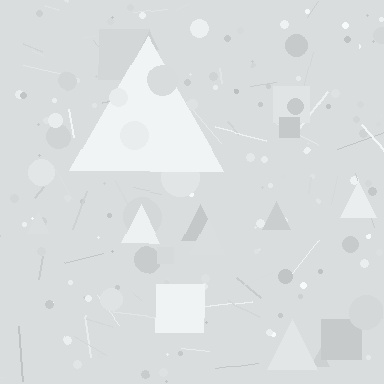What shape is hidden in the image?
A triangle is hidden in the image.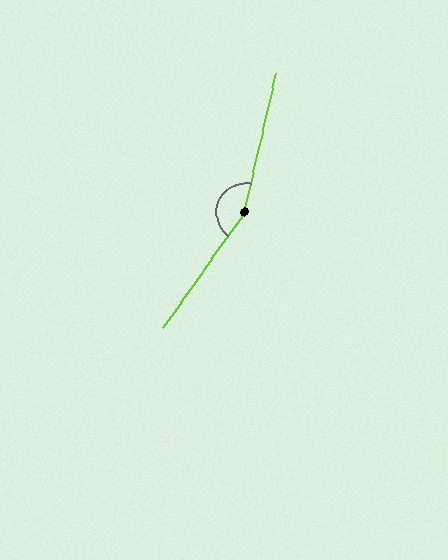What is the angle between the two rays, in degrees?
Approximately 158 degrees.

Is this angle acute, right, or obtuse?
It is obtuse.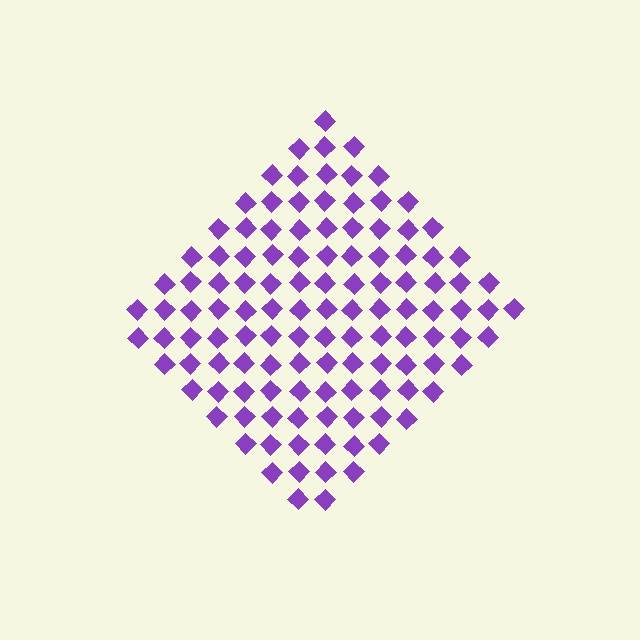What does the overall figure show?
The overall figure shows a diamond.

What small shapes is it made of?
It is made of small diamonds.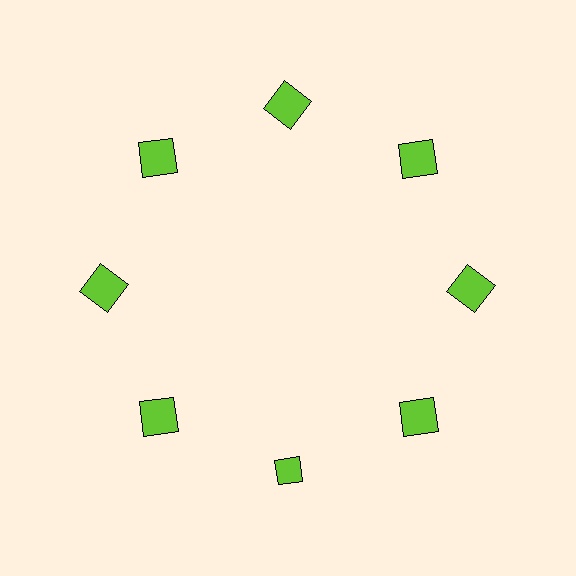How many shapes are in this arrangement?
There are 8 shapes arranged in a ring pattern.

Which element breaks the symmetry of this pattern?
The lime diamond at roughly the 6 o'clock position breaks the symmetry. All other shapes are lime squares.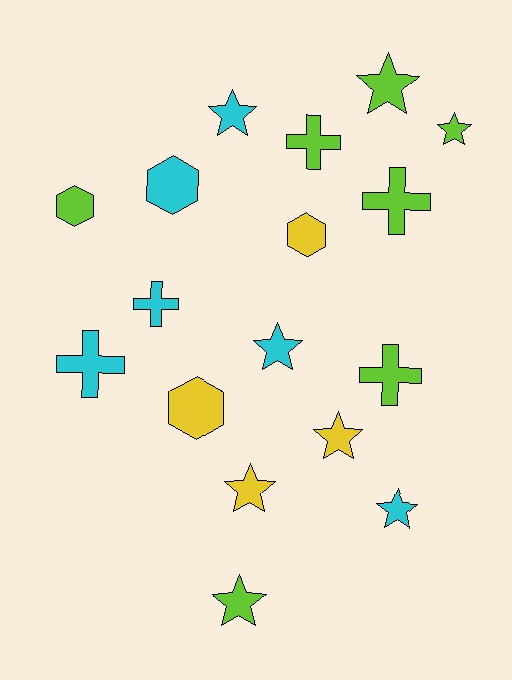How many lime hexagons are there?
There is 1 lime hexagon.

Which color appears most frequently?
Lime, with 7 objects.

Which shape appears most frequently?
Star, with 8 objects.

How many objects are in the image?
There are 17 objects.